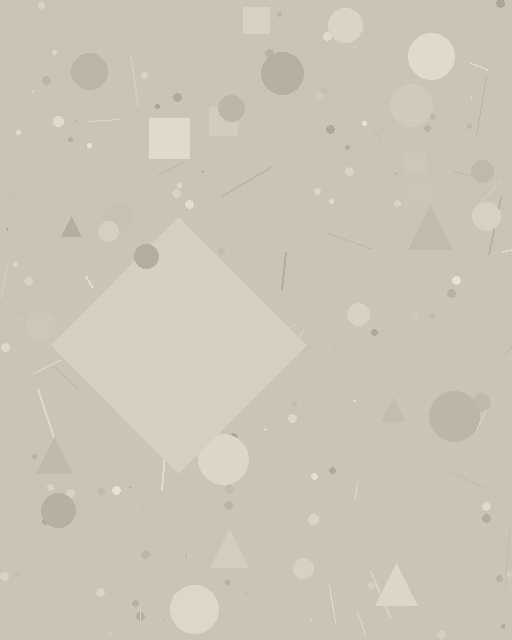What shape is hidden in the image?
A diamond is hidden in the image.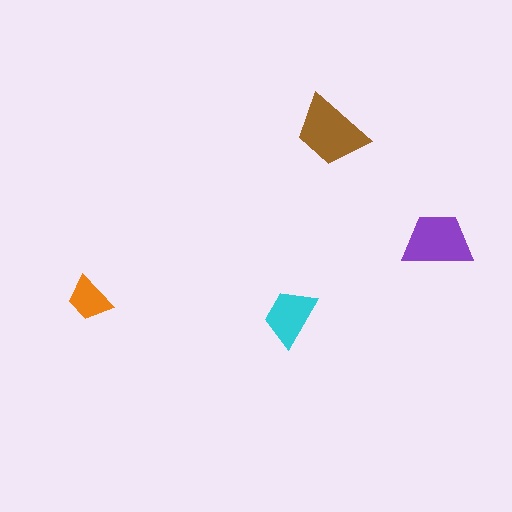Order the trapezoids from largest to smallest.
the brown one, the purple one, the cyan one, the orange one.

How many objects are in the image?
There are 4 objects in the image.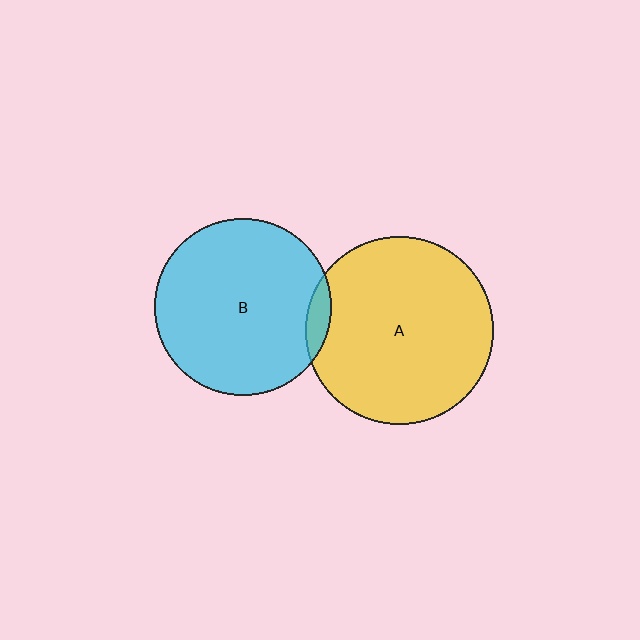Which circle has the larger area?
Circle A (yellow).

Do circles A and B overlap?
Yes.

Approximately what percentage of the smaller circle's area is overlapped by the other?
Approximately 5%.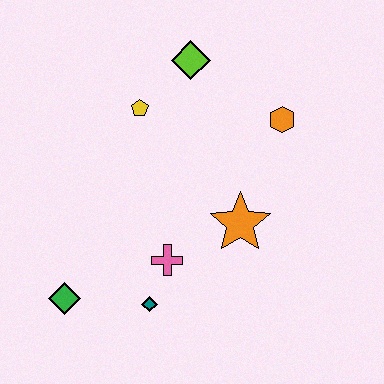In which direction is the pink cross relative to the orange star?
The pink cross is to the left of the orange star.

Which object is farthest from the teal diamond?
The lime diamond is farthest from the teal diamond.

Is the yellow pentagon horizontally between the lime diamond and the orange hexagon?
No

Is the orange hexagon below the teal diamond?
No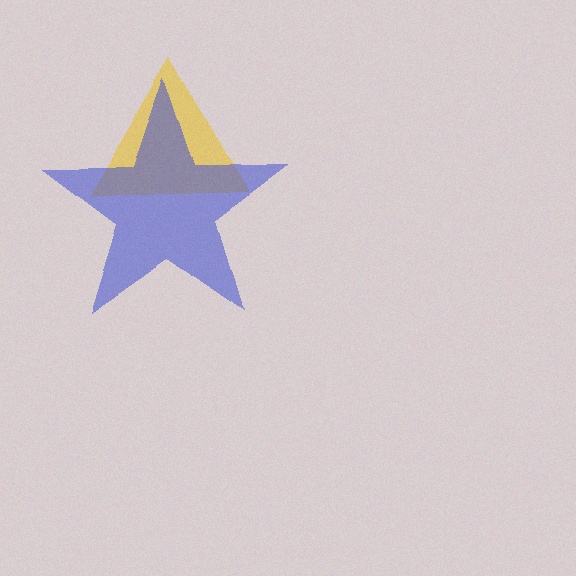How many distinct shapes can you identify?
There are 2 distinct shapes: a yellow triangle, a blue star.